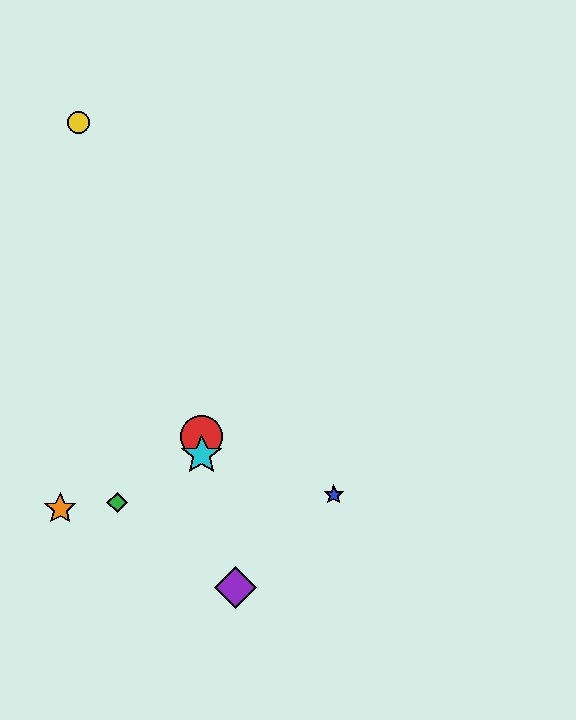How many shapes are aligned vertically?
2 shapes (the red circle, the cyan star) are aligned vertically.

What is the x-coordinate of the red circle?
The red circle is at x≈202.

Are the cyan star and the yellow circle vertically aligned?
No, the cyan star is at x≈202 and the yellow circle is at x≈78.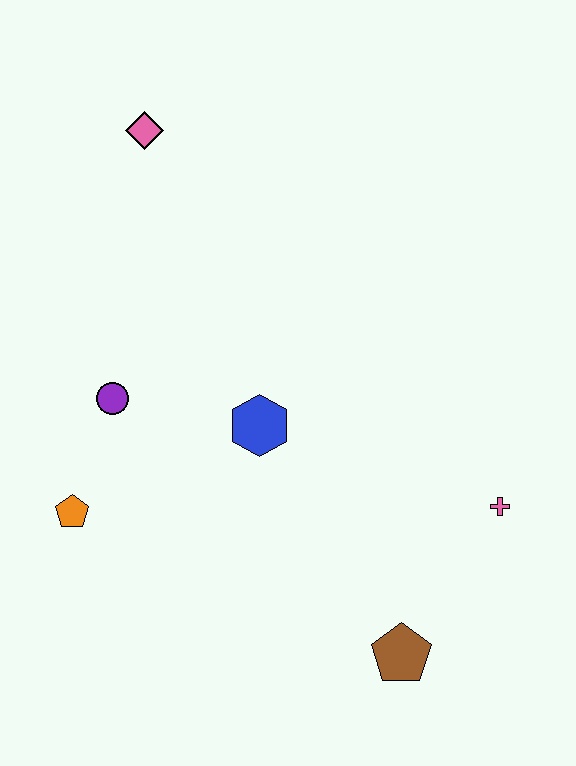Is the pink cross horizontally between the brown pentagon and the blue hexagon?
No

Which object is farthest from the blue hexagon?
The pink diamond is farthest from the blue hexagon.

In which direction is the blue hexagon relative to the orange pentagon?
The blue hexagon is to the right of the orange pentagon.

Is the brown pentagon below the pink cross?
Yes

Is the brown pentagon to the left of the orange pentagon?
No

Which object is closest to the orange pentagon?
The purple circle is closest to the orange pentagon.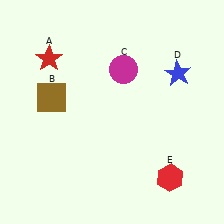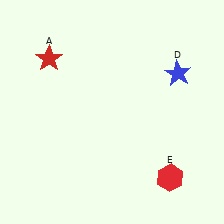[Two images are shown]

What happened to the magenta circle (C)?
The magenta circle (C) was removed in Image 2. It was in the top-right area of Image 1.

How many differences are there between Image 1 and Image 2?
There are 2 differences between the two images.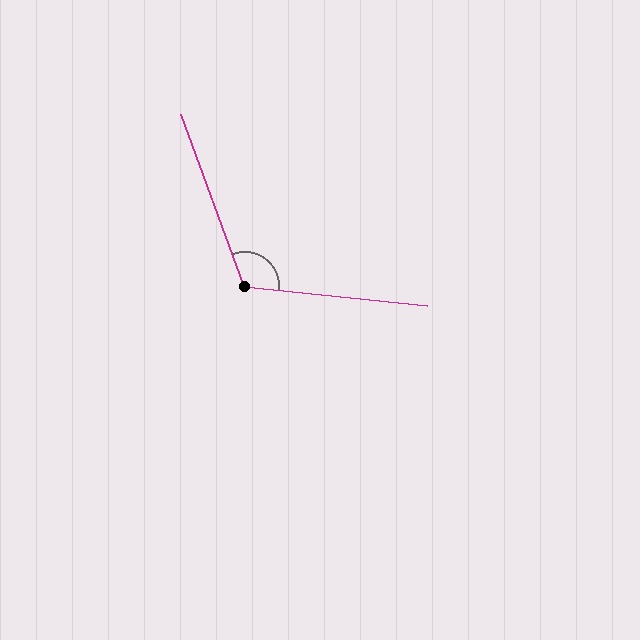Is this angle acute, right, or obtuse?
It is obtuse.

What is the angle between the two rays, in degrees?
Approximately 116 degrees.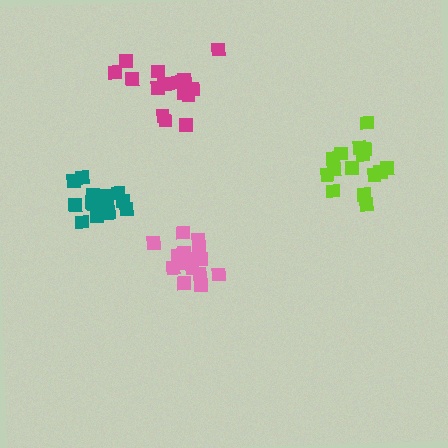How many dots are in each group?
Group 1: 16 dots, Group 2: 17 dots, Group 3: 15 dots, Group 4: 16 dots (64 total).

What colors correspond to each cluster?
The clusters are colored: magenta, pink, lime, teal.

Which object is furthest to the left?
The teal cluster is leftmost.